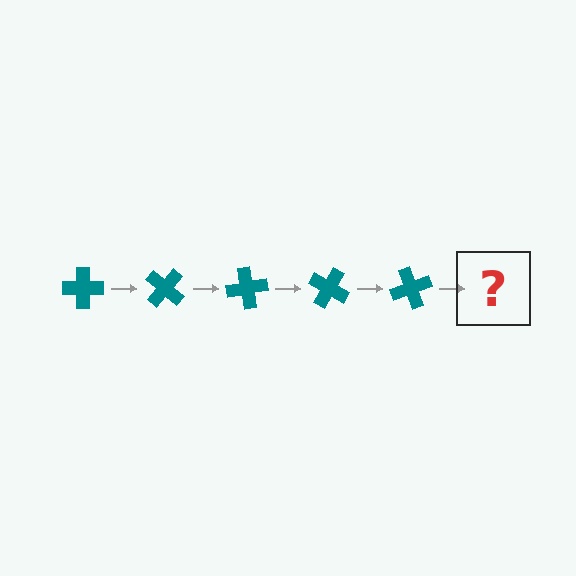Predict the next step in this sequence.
The next step is a teal cross rotated 200 degrees.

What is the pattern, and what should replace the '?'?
The pattern is that the cross rotates 40 degrees each step. The '?' should be a teal cross rotated 200 degrees.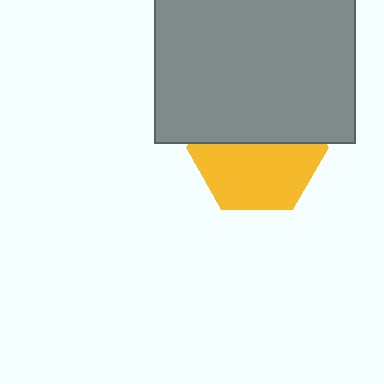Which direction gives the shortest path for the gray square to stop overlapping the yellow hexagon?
Moving up gives the shortest separation.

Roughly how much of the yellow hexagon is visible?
About half of it is visible (roughly 54%).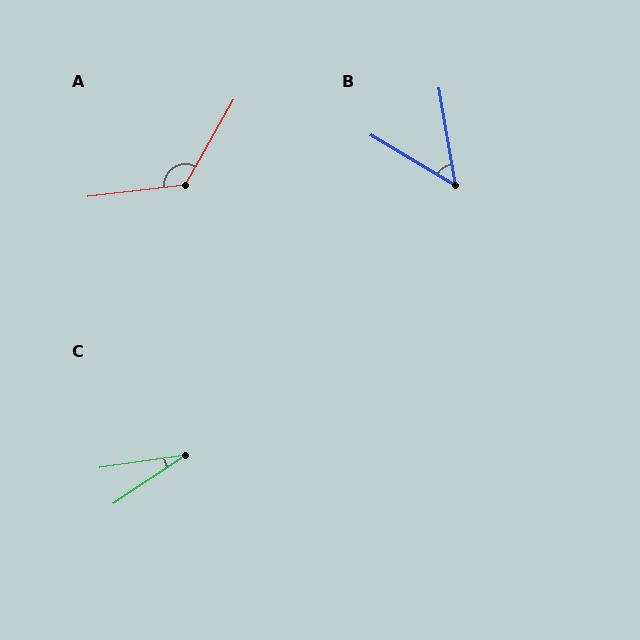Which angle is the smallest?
C, at approximately 25 degrees.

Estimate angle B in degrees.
Approximately 50 degrees.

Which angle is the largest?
A, at approximately 126 degrees.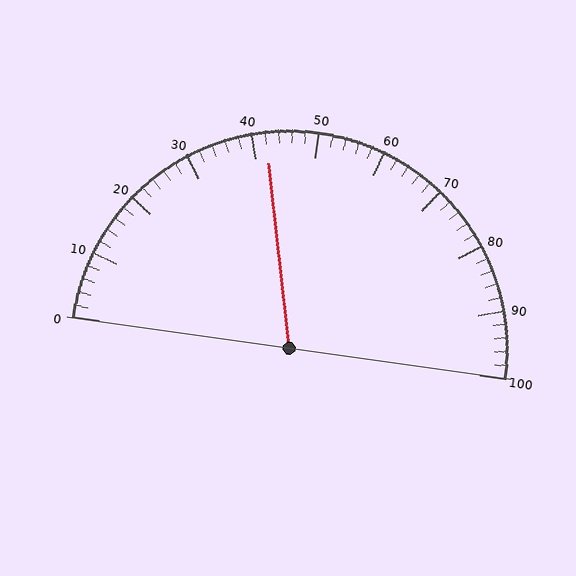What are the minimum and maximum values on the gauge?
The gauge ranges from 0 to 100.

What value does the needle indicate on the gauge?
The needle indicates approximately 42.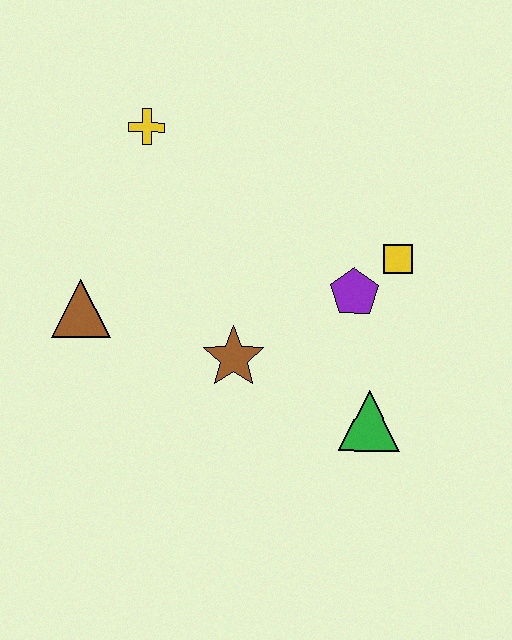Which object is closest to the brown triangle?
The brown star is closest to the brown triangle.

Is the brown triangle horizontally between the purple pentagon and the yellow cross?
No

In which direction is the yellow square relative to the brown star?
The yellow square is to the right of the brown star.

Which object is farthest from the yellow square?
The brown triangle is farthest from the yellow square.